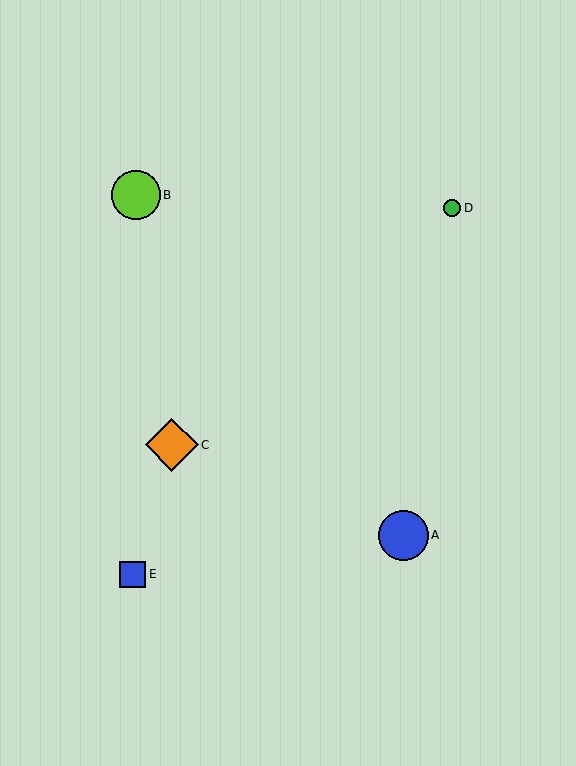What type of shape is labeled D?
Shape D is a green circle.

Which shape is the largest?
The orange diamond (labeled C) is the largest.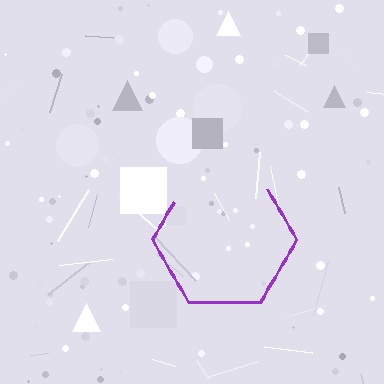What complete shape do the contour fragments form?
The contour fragments form a hexagon.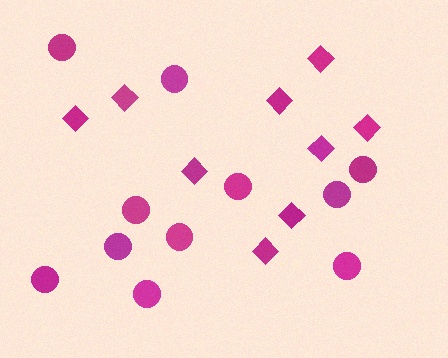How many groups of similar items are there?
There are 2 groups: one group of diamonds (9) and one group of circles (11).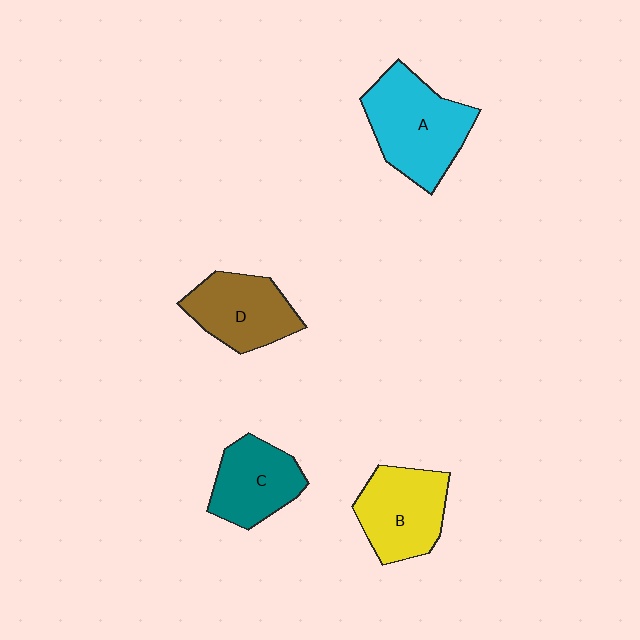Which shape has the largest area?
Shape A (cyan).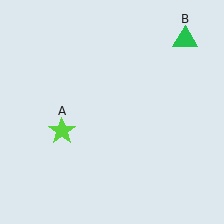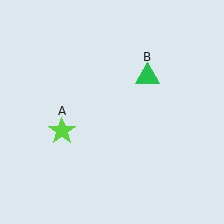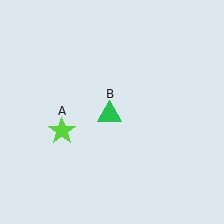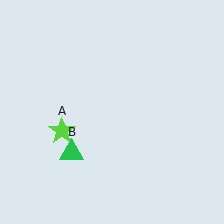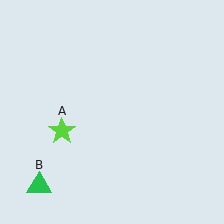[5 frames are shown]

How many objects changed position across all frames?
1 object changed position: green triangle (object B).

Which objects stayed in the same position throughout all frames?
Lime star (object A) remained stationary.